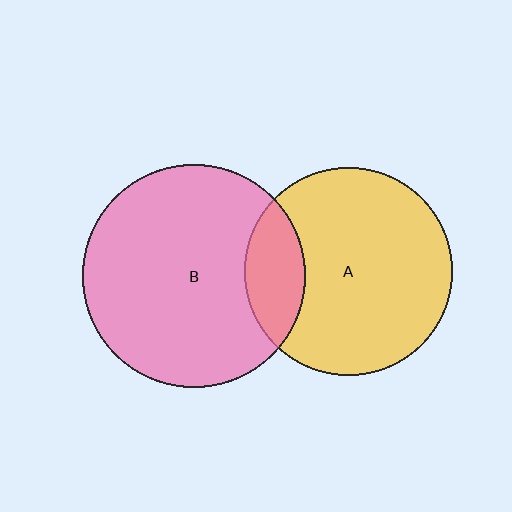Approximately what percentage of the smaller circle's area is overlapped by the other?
Approximately 20%.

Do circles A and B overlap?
Yes.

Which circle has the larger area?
Circle B (pink).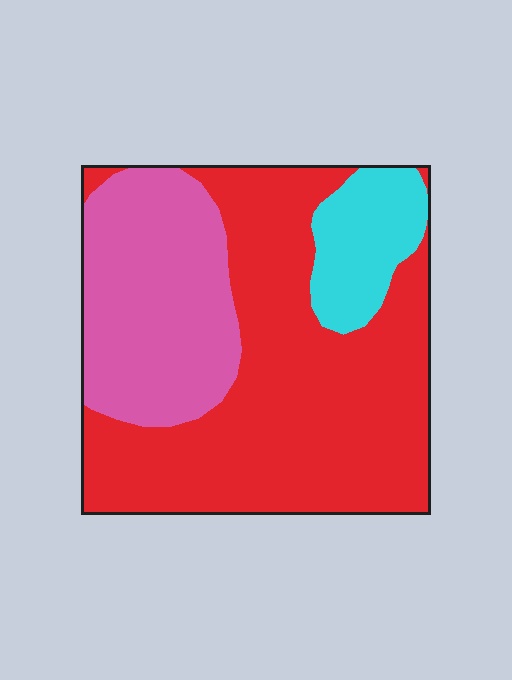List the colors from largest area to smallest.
From largest to smallest: red, pink, cyan.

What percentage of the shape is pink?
Pink takes up about one third (1/3) of the shape.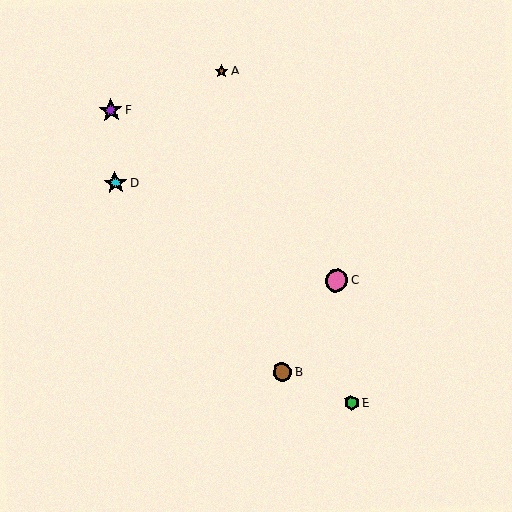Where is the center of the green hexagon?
The center of the green hexagon is at (351, 403).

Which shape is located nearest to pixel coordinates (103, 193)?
The cyan star (labeled D) at (115, 183) is nearest to that location.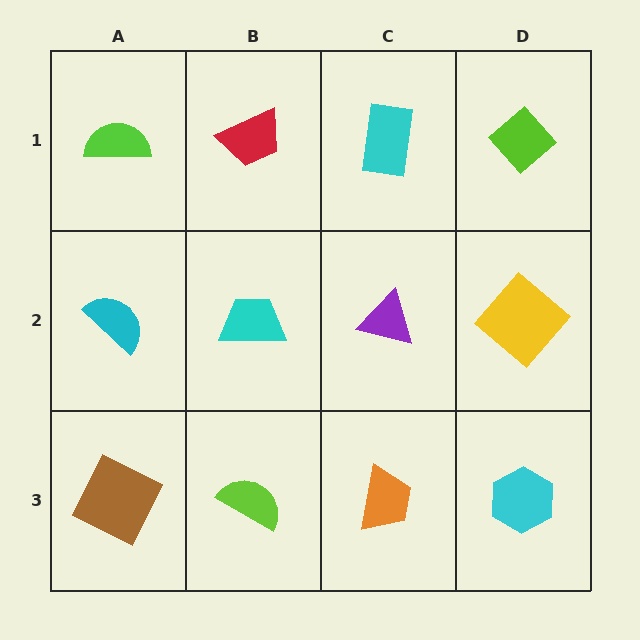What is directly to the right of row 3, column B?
An orange trapezoid.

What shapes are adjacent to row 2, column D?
A lime diamond (row 1, column D), a cyan hexagon (row 3, column D), a purple triangle (row 2, column C).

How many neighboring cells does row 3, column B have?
3.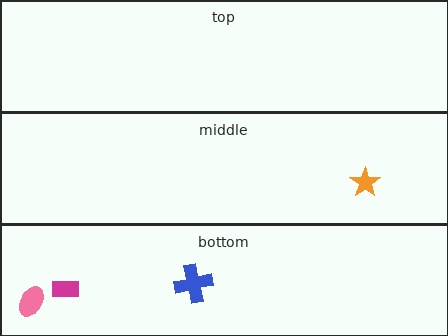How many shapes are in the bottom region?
3.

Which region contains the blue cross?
The bottom region.